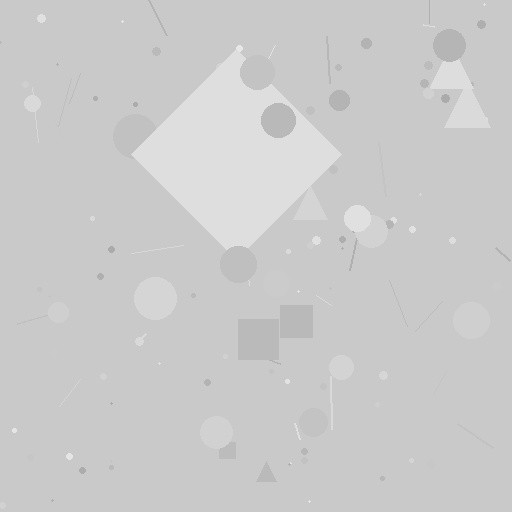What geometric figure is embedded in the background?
A diamond is embedded in the background.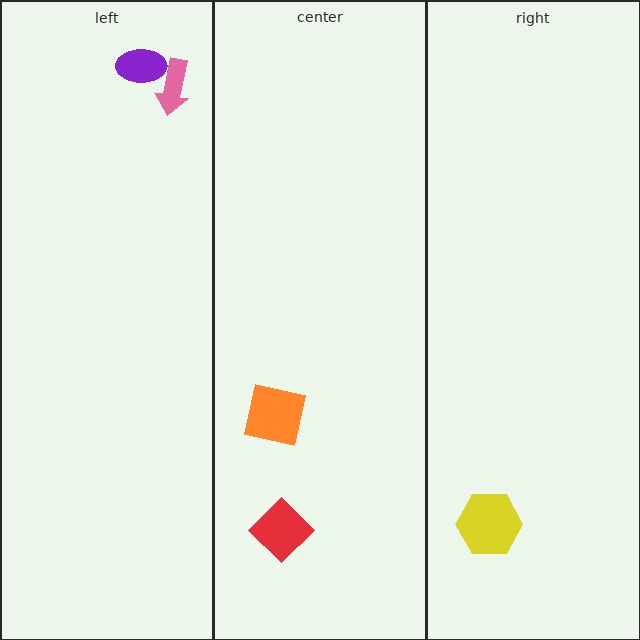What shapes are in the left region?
The pink arrow, the purple ellipse.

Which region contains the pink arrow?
The left region.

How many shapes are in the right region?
1.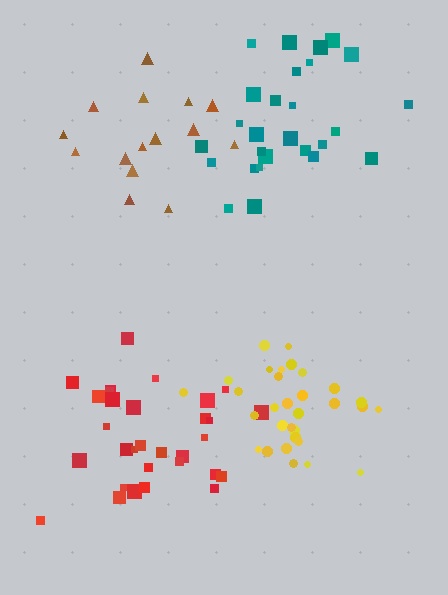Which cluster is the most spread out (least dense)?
Brown.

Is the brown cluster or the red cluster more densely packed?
Red.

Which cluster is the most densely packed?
Yellow.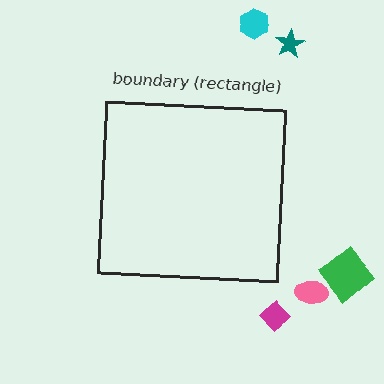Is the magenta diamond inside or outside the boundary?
Outside.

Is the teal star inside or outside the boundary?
Outside.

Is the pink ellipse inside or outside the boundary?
Outside.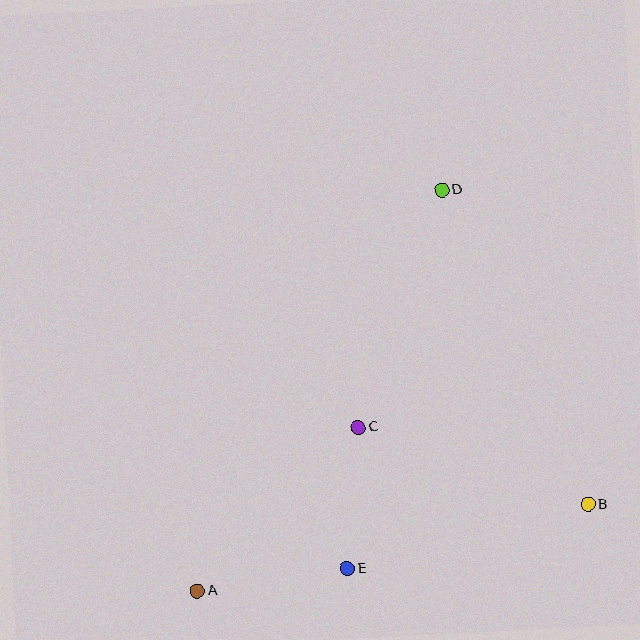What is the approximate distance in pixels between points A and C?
The distance between A and C is approximately 229 pixels.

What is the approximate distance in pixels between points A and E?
The distance between A and E is approximately 152 pixels.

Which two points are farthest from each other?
Points A and D are farthest from each other.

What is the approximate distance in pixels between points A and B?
The distance between A and B is approximately 400 pixels.